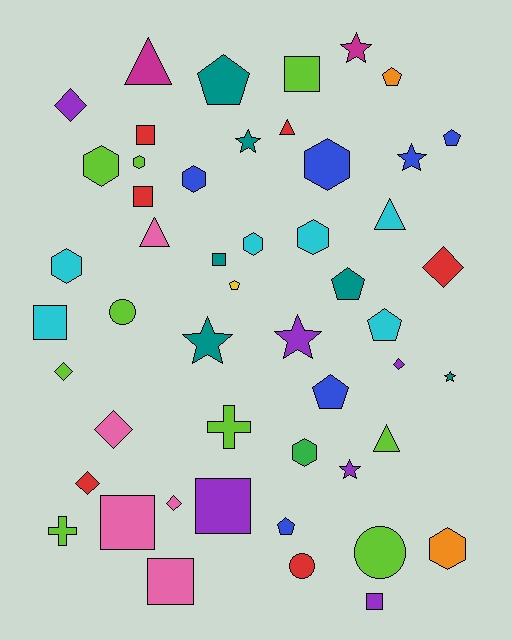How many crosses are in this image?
There are 2 crosses.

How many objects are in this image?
There are 50 objects.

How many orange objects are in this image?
There are 2 orange objects.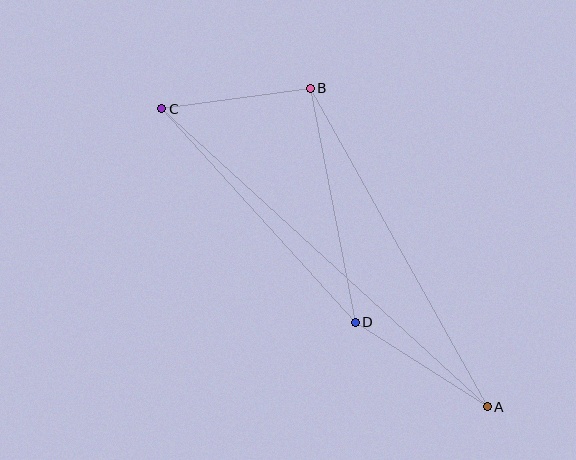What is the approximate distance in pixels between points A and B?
The distance between A and B is approximately 364 pixels.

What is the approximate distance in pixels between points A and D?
The distance between A and D is approximately 157 pixels.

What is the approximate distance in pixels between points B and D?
The distance between B and D is approximately 238 pixels.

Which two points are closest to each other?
Points B and C are closest to each other.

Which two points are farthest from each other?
Points A and C are farthest from each other.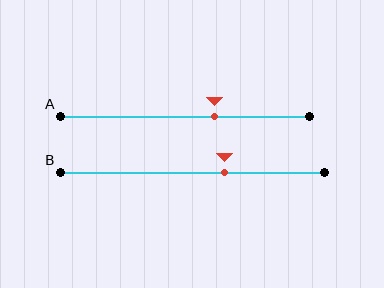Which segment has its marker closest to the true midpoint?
Segment A has its marker closest to the true midpoint.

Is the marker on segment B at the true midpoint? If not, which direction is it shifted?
No, the marker on segment B is shifted to the right by about 12% of the segment length.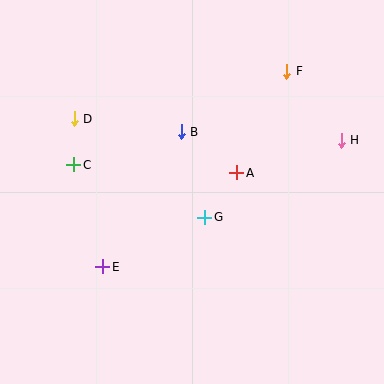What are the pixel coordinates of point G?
Point G is at (205, 217).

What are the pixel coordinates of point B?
Point B is at (181, 132).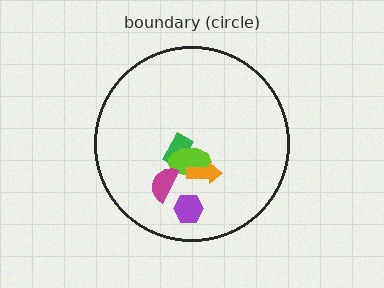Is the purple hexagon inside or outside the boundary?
Inside.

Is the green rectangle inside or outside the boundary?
Inside.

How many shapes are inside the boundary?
5 inside, 0 outside.